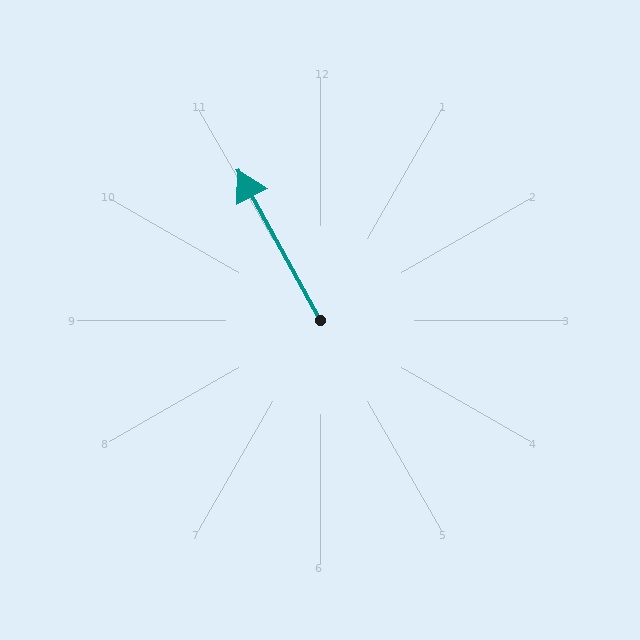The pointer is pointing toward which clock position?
Roughly 11 o'clock.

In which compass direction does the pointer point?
Northwest.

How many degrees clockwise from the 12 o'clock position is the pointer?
Approximately 331 degrees.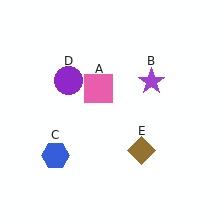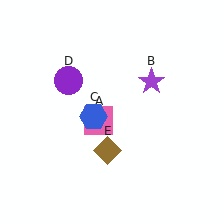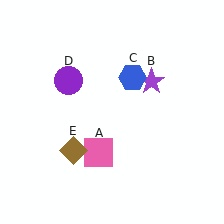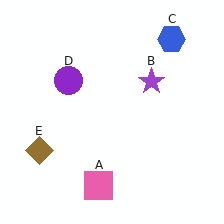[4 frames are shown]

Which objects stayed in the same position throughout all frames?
Purple star (object B) and purple circle (object D) remained stationary.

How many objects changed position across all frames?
3 objects changed position: pink square (object A), blue hexagon (object C), brown diamond (object E).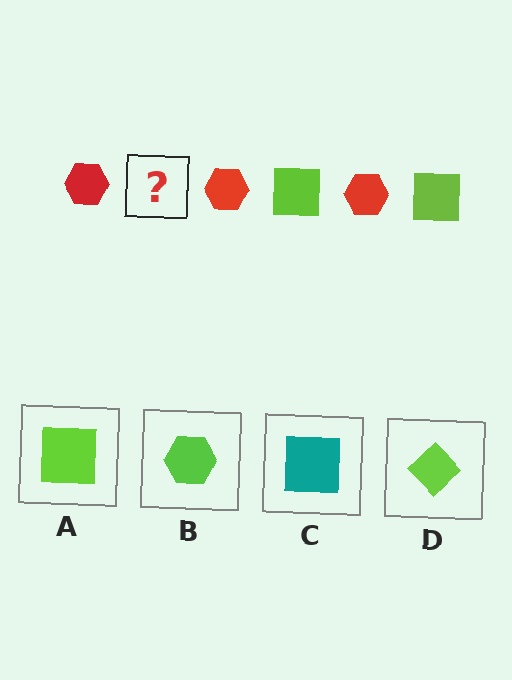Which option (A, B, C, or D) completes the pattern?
A.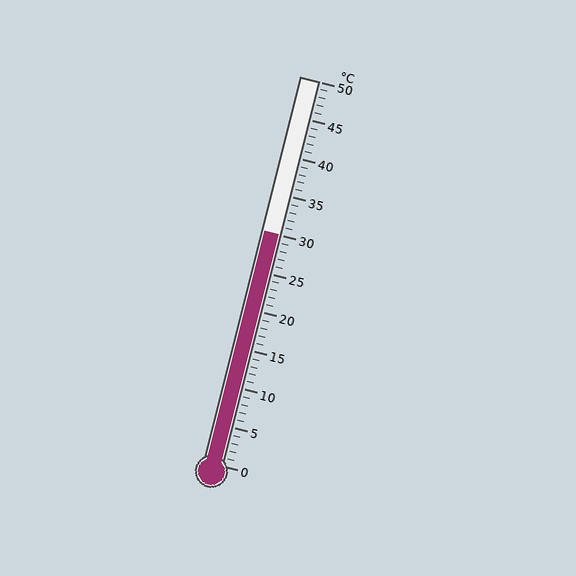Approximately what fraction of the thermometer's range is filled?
The thermometer is filled to approximately 60% of its range.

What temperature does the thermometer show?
The thermometer shows approximately 30°C.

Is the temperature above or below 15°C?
The temperature is above 15°C.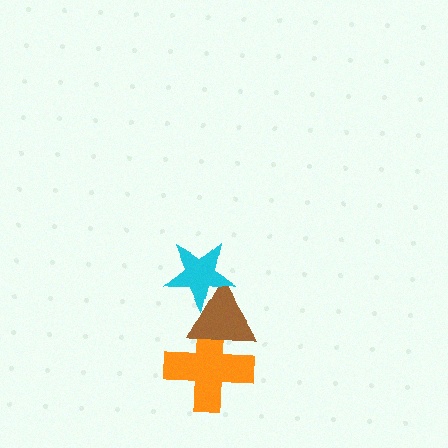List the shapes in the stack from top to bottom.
From top to bottom: the cyan star, the brown triangle, the orange cross.